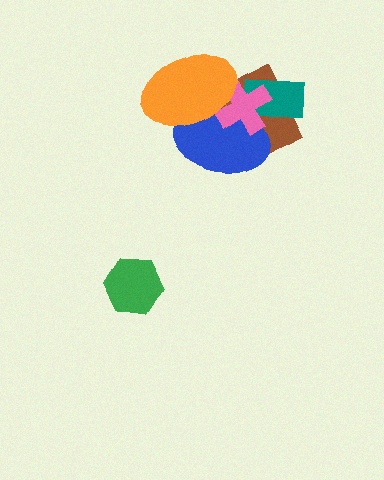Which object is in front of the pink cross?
The orange ellipse is in front of the pink cross.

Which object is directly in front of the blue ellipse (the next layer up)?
The teal rectangle is directly in front of the blue ellipse.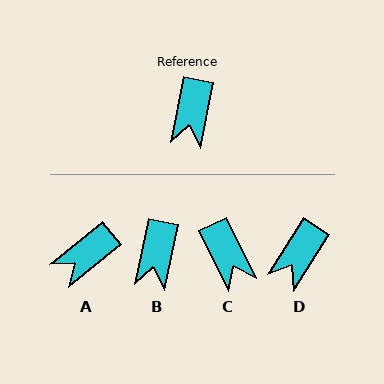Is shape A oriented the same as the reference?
No, it is off by about 39 degrees.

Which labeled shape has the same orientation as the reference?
B.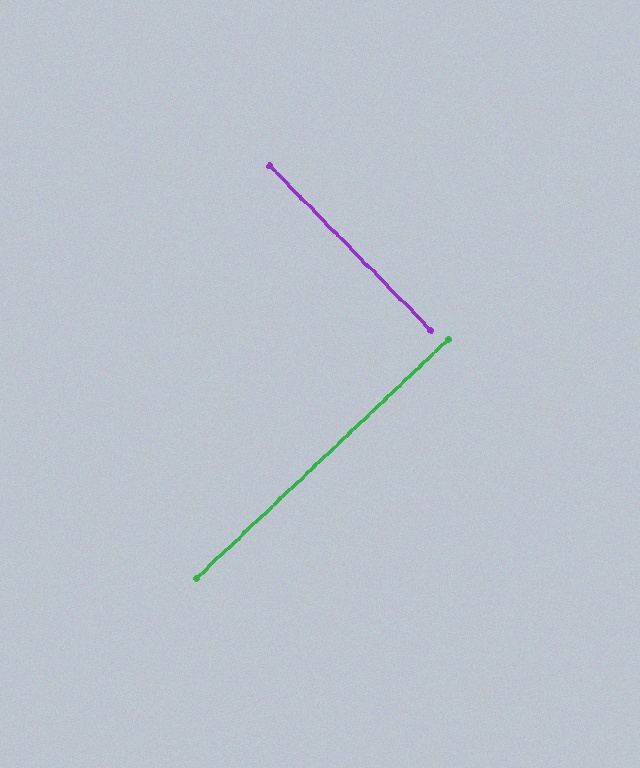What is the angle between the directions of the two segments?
Approximately 89 degrees.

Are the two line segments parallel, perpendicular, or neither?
Perpendicular — they meet at approximately 89°.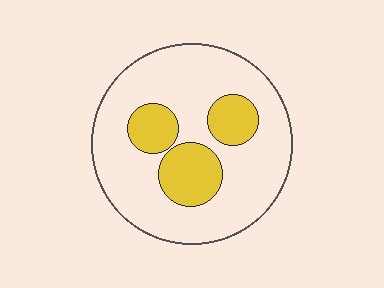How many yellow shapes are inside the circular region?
3.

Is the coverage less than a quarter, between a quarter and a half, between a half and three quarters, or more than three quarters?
Less than a quarter.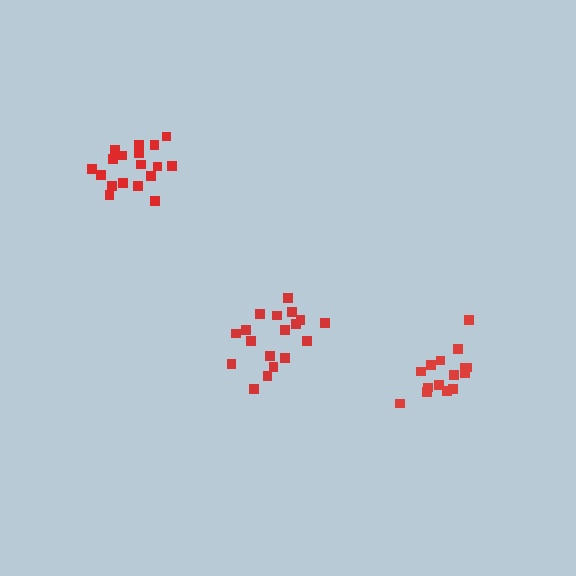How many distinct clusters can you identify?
There are 3 distinct clusters.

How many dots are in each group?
Group 1: 18 dots, Group 2: 16 dots, Group 3: 18 dots (52 total).